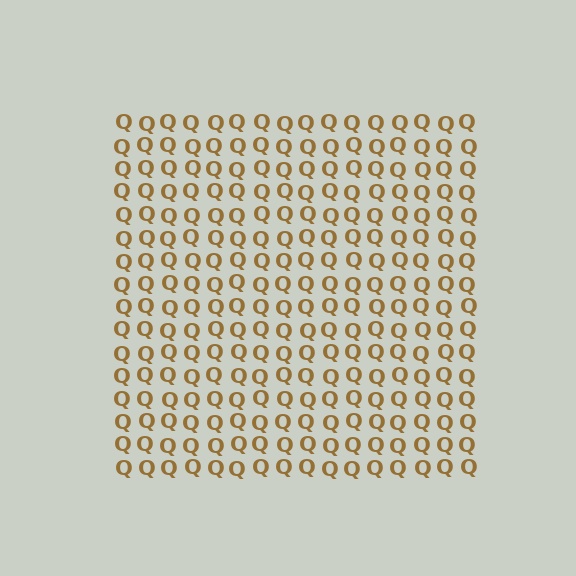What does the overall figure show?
The overall figure shows a square.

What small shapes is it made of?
It is made of small letter Q's.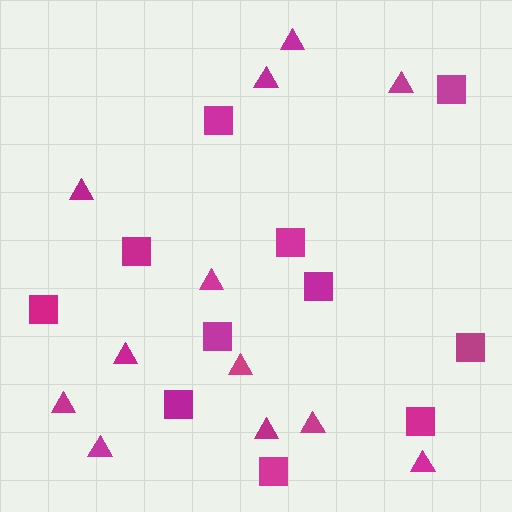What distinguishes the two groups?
There are 2 groups: one group of squares (11) and one group of triangles (12).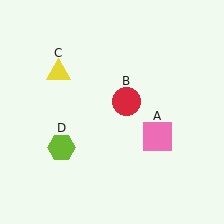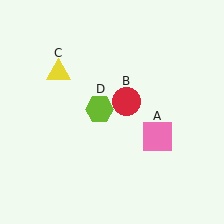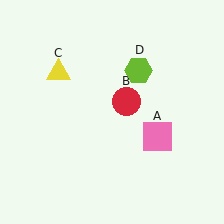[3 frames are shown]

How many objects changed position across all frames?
1 object changed position: lime hexagon (object D).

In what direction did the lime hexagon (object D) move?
The lime hexagon (object D) moved up and to the right.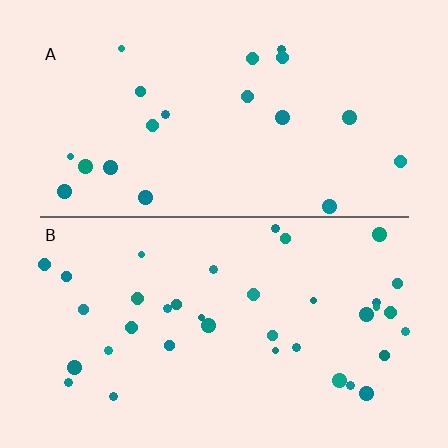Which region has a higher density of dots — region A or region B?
B (the bottom).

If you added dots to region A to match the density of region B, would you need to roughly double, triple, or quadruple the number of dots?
Approximately double.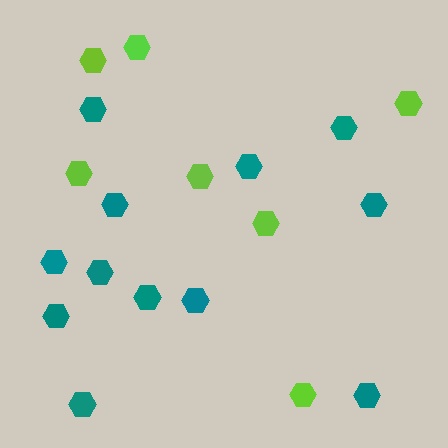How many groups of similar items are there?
There are 2 groups: one group of teal hexagons (12) and one group of lime hexagons (7).